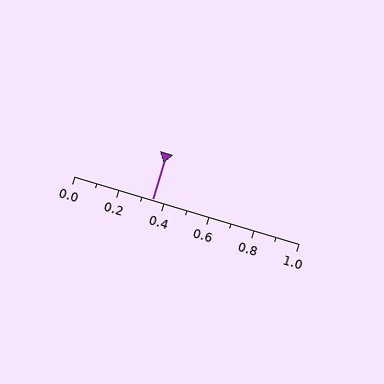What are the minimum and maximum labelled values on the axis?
The axis runs from 0.0 to 1.0.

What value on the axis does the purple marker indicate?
The marker indicates approximately 0.35.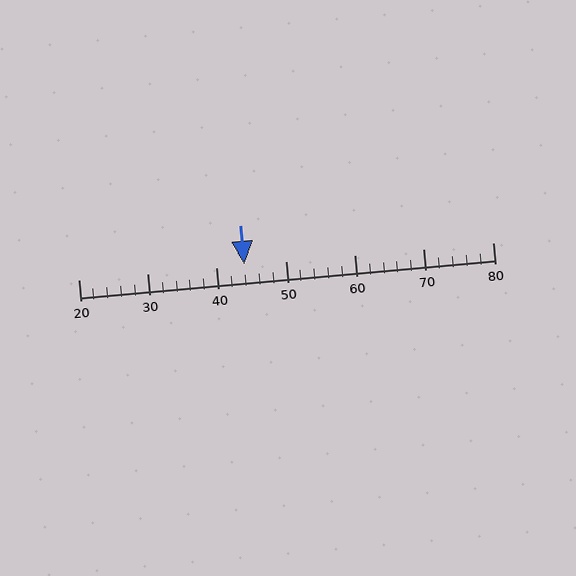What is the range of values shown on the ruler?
The ruler shows values from 20 to 80.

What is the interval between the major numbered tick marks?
The major tick marks are spaced 10 units apart.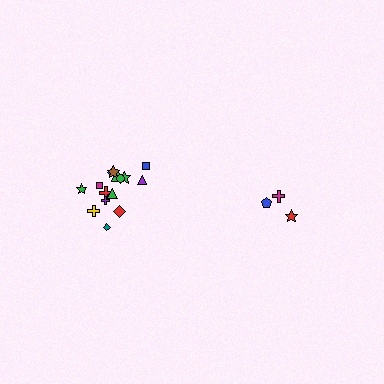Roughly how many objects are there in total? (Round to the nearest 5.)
Roughly 20 objects in total.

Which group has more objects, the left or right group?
The left group.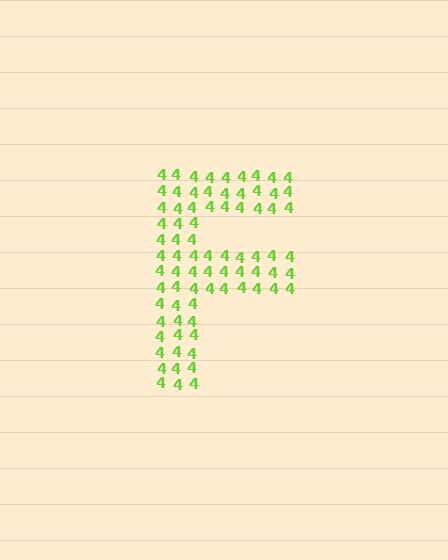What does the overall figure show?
The overall figure shows the letter F.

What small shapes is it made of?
It is made of small digit 4's.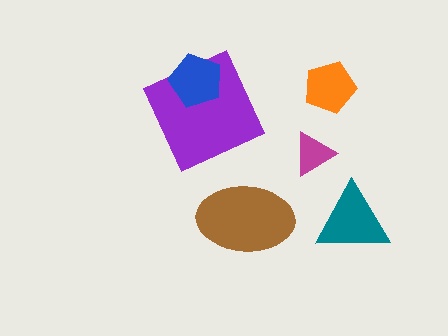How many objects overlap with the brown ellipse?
0 objects overlap with the brown ellipse.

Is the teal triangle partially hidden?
No, no other shape covers it.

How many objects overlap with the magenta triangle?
0 objects overlap with the magenta triangle.